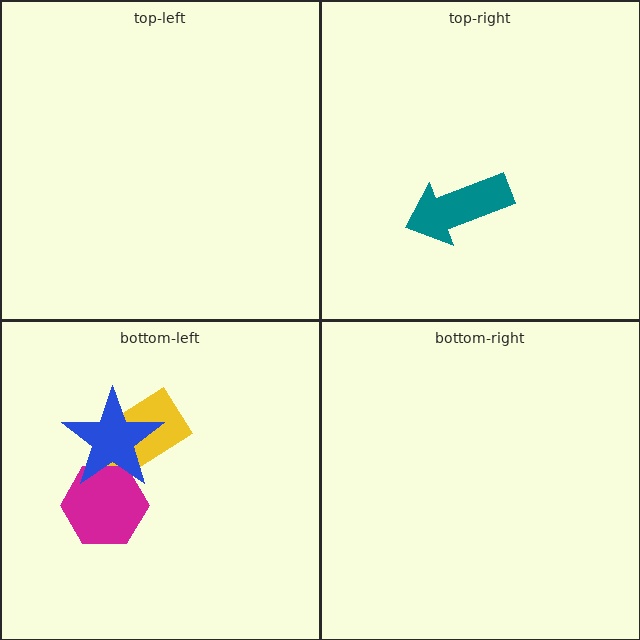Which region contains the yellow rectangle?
The bottom-left region.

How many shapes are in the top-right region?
1.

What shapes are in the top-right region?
The teal arrow.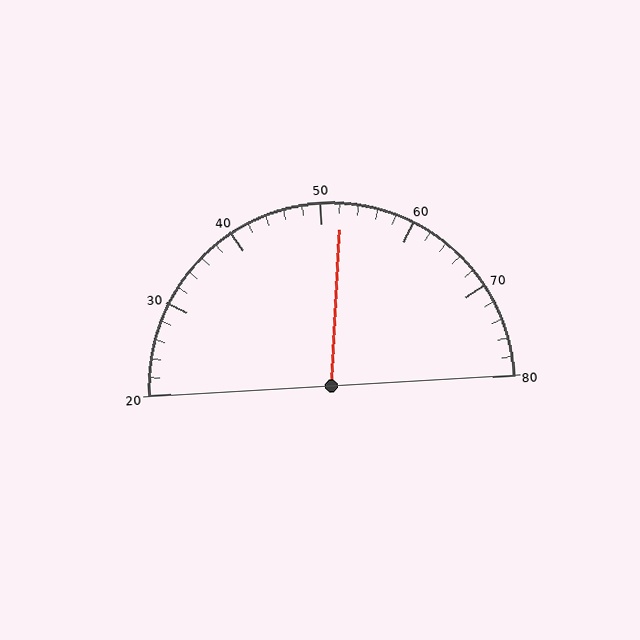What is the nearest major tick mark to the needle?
The nearest major tick mark is 50.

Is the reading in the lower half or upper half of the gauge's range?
The reading is in the upper half of the range (20 to 80).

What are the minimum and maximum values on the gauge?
The gauge ranges from 20 to 80.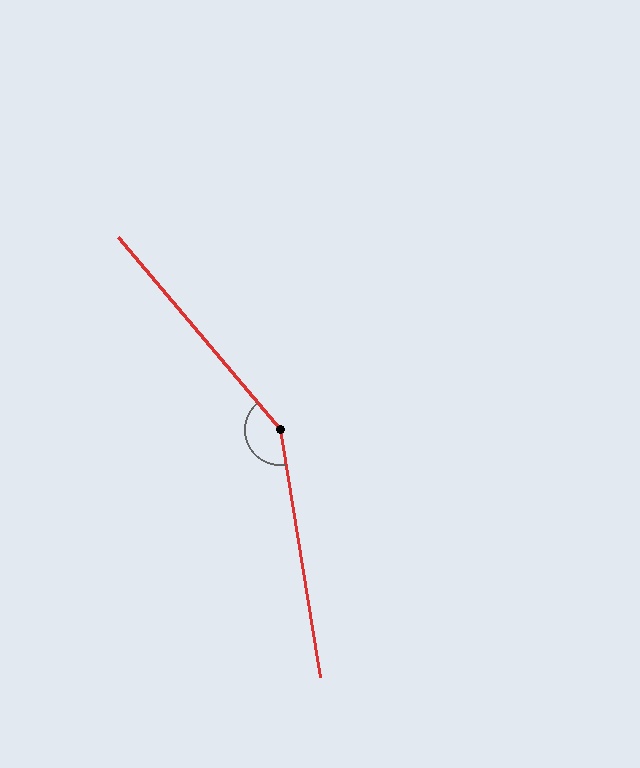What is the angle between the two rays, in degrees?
Approximately 149 degrees.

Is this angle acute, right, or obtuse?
It is obtuse.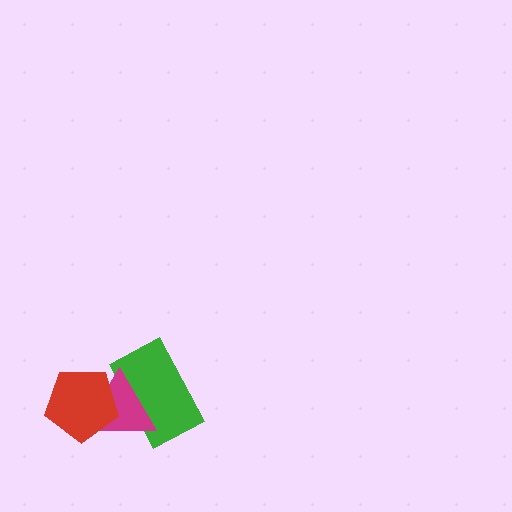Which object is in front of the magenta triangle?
The red pentagon is in front of the magenta triangle.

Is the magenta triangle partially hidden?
Yes, it is partially covered by another shape.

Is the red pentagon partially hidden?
No, no other shape covers it.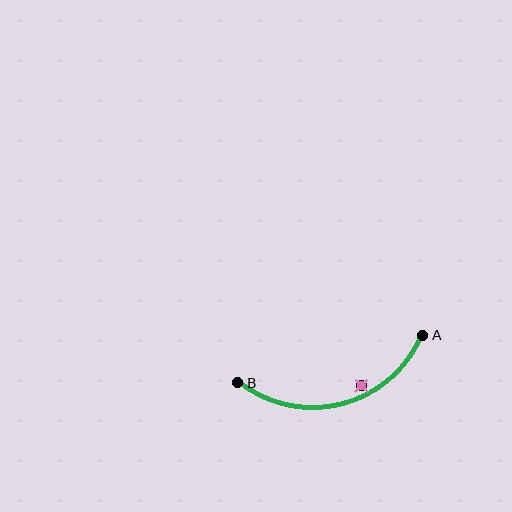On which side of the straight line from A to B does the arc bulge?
The arc bulges below the straight line connecting A and B.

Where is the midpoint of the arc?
The arc midpoint is the point on the curve farthest from the straight line joining A and B. It sits below that line.